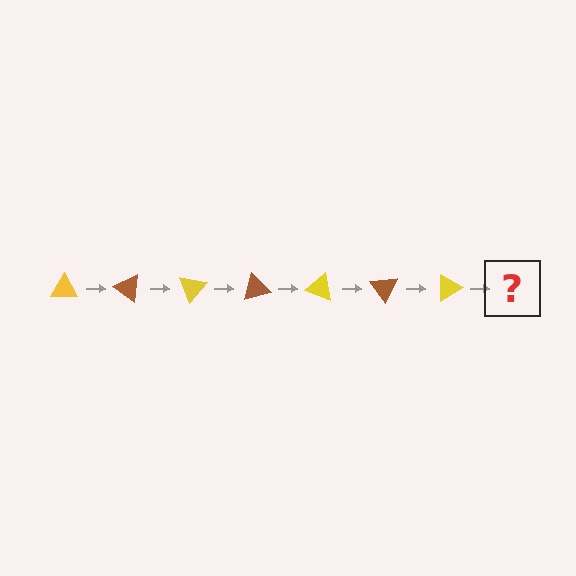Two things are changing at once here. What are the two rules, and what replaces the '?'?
The two rules are that it rotates 35 degrees each step and the color cycles through yellow and brown. The '?' should be a brown triangle, rotated 245 degrees from the start.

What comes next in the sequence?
The next element should be a brown triangle, rotated 245 degrees from the start.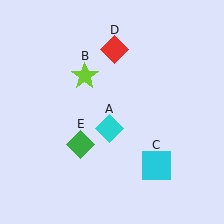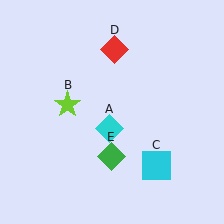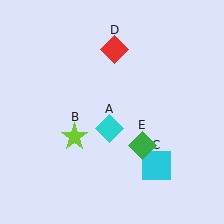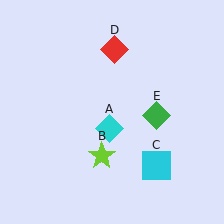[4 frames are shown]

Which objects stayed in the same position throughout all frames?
Cyan diamond (object A) and cyan square (object C) and red diamond (object D) remained stationary.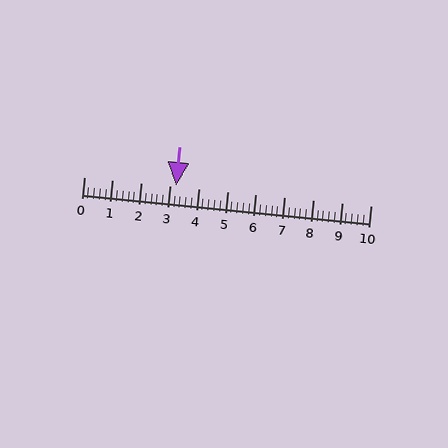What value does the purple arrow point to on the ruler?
The purple arrow points to approximately 3.2.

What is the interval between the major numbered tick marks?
The major tick marks are spaced 1 units apart.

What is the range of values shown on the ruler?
The ruler shows values from 0 to 10.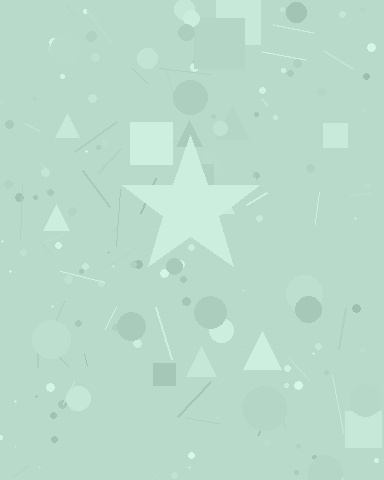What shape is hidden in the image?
A star is hidden in the image.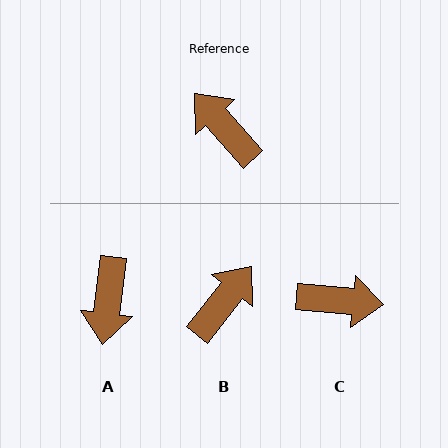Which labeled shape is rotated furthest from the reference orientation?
C, about 137 degrees away.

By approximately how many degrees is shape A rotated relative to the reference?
Approximately 131 degrees counter-clockwise.